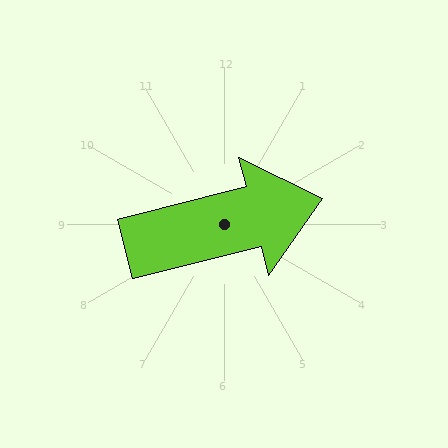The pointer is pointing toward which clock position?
Roughly 3 o'clock.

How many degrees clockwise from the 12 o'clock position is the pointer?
Approximately 76 degrees.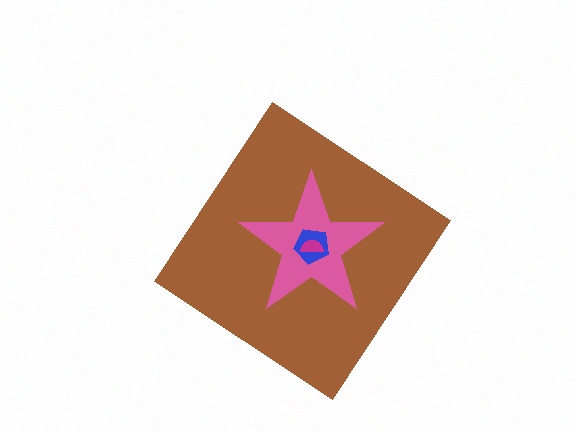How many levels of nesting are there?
4.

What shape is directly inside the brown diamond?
The pink star.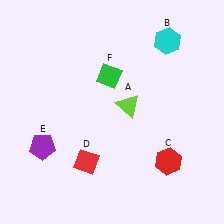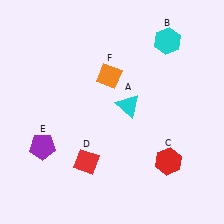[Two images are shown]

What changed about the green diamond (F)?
In Image 1, F is green. In Image 2, it changed to orange.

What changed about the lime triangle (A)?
In Image 1, A is lime. In Image 2, it changed to cyan.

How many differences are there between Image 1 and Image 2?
There are 2 differences between the two images.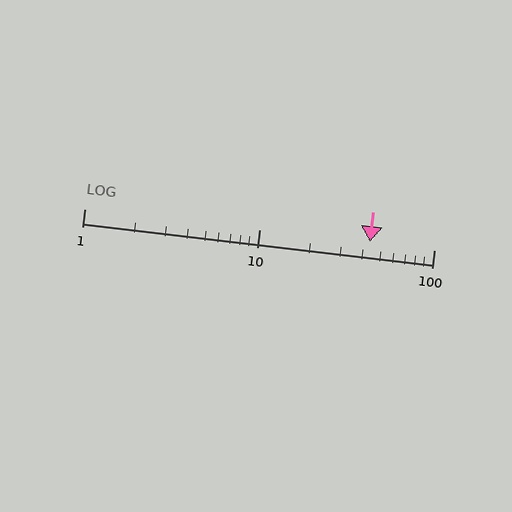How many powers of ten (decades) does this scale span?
The scale spans 2 decades, from 1 to 100.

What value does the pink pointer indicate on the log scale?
The pointer indicates approximately 43.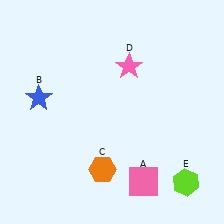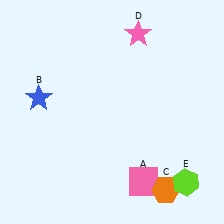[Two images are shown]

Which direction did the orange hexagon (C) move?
The orange hexagon (C) moved right.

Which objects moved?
The objects that moved are: the orange hexagon (C), the pink star (D).